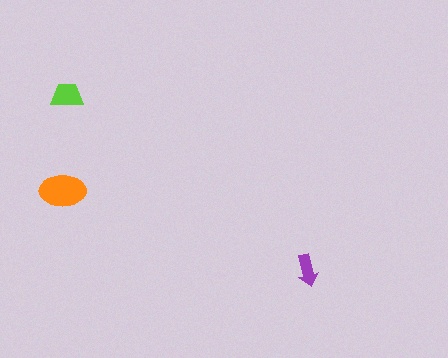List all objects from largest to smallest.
The orange ellipse, the lime trapezoid, the purple arrow.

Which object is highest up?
The lime trapezoid is topmost.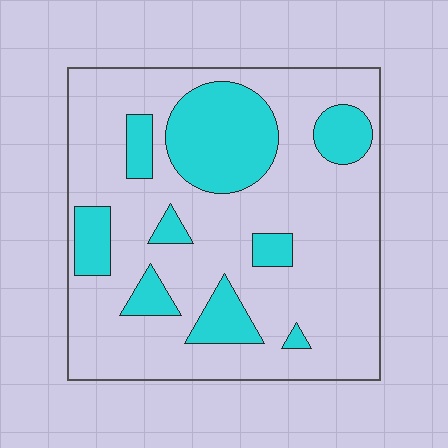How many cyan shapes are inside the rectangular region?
9.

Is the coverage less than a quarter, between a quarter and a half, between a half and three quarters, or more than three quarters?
Between a quarter and a half.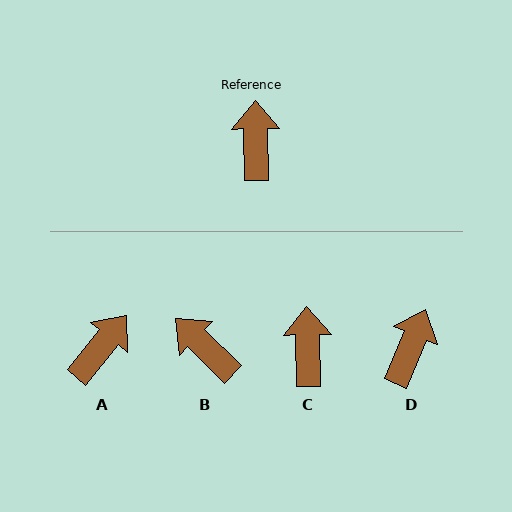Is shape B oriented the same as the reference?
No, it is off by about 45 degrees.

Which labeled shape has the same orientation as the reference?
C.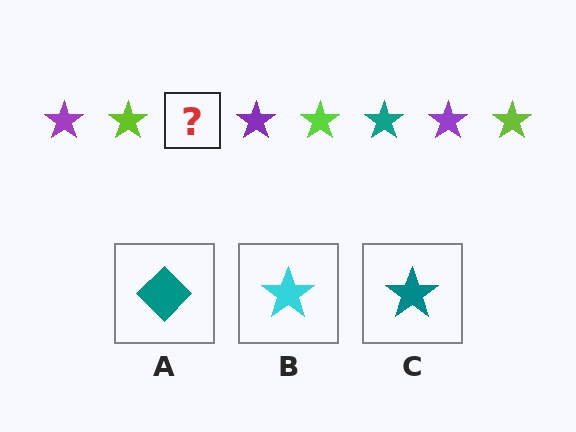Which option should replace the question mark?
Option C.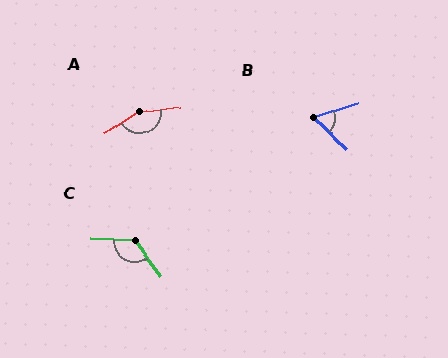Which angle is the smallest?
B, at approximately 60 degrees.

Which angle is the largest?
A, at approximately 154 degrees.